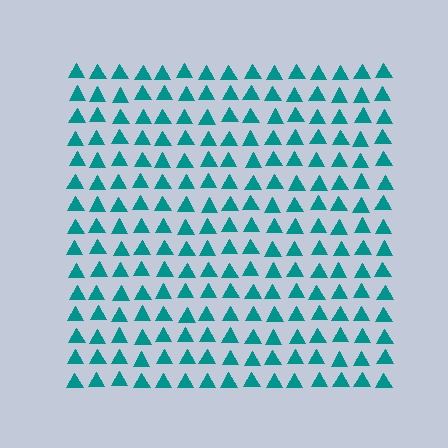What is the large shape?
The large shape is a square.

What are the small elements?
The small elements are triangles.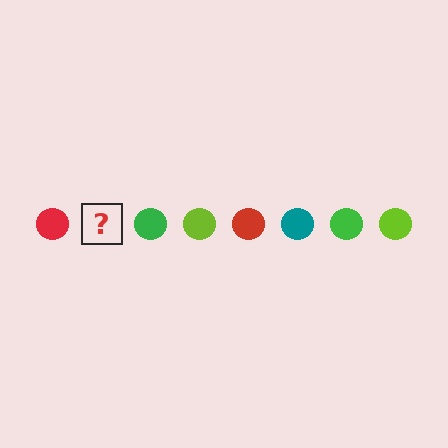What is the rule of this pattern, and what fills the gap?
The rule is that the pattern cycles through red, teal, green, lime circles. The gap should be filled with a teal circle.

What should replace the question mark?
The question mark should be replaced with a teal circle.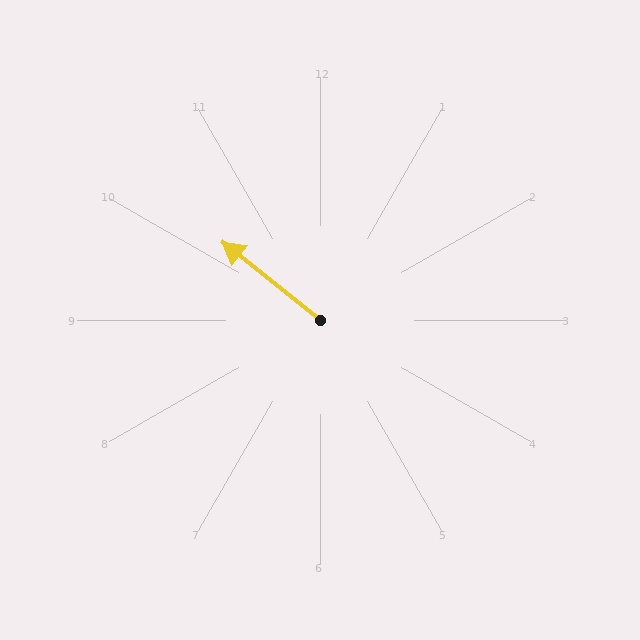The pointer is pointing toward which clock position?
Roughly 10 o'clock.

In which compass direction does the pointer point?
Northwest.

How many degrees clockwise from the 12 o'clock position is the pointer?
Approximately 309 degrees.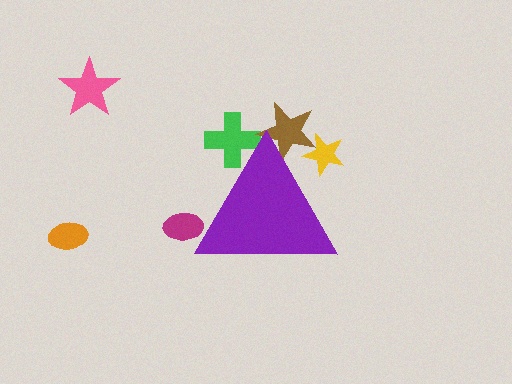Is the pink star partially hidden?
No, the pink star is fully visible.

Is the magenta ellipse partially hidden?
Yes, the magenta ellipse is partially hidden behind the purple triangle.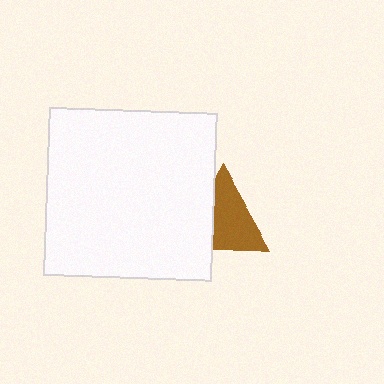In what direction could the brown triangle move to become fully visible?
The brown triangle could move right. That would shift it out from behind the white square entirely.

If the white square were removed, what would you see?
You would see the complete brown triangle.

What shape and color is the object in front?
The object in front is a white square.